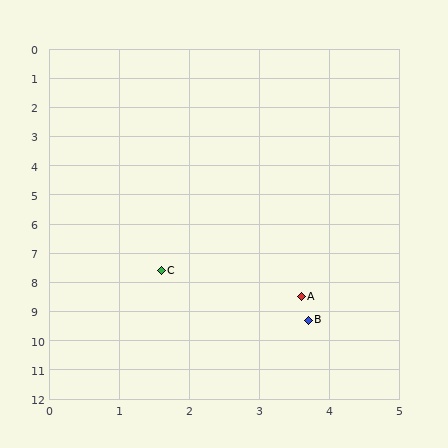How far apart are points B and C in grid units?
Points B and C are about 2.7 grid units apart.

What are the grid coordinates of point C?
Point C is at approximately (1.6, 7.6).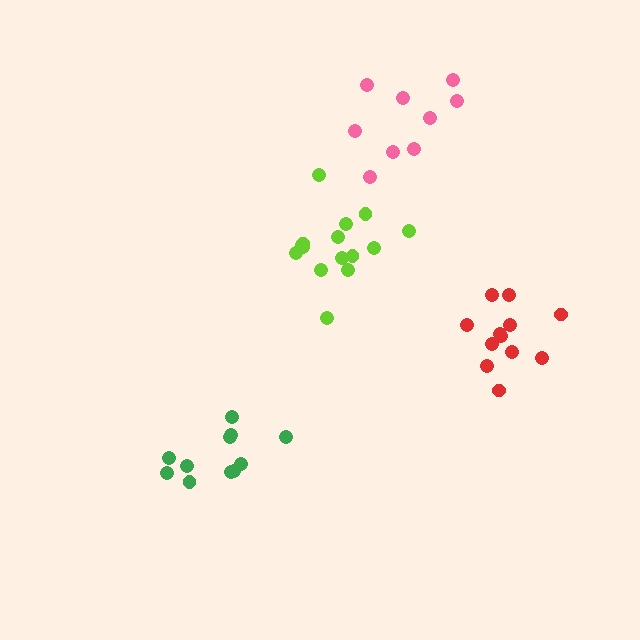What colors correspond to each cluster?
The clusters are colored: green, red, pink, lime.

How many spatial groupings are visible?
There are 4 spatial groupings.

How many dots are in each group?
Group 1: 11 dots, Group 2: 12 dots, Group 3: 9 dots, Group 4: 15 dots (47 total).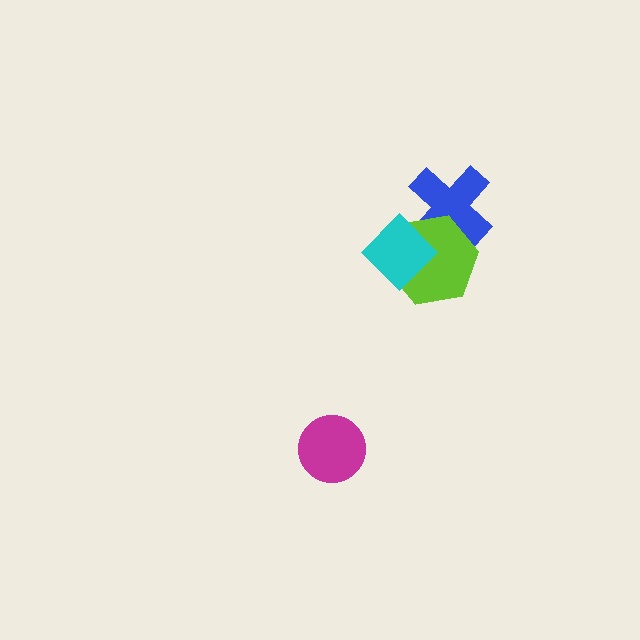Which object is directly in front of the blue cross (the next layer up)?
The lime hexagon is directly in front of the blue cross.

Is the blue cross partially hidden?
Yes, it is partially covered by another shape.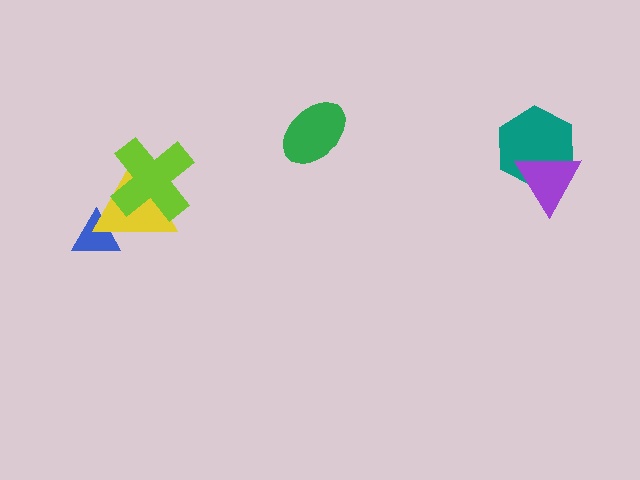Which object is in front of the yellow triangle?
The lime cross is in front of the yellow triangle.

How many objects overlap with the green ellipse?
0 objects overlap with the green ellipse.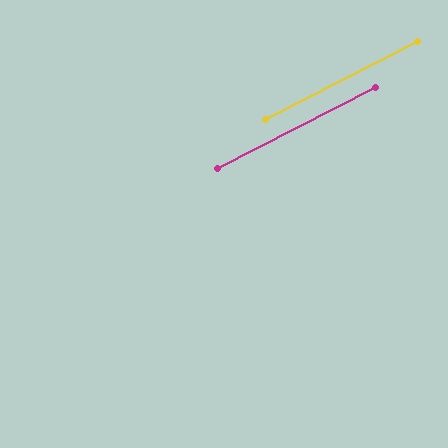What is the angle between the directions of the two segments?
Approximately 0 degrees.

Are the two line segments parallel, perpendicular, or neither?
Parallel — their directions differ by only 0.1°.